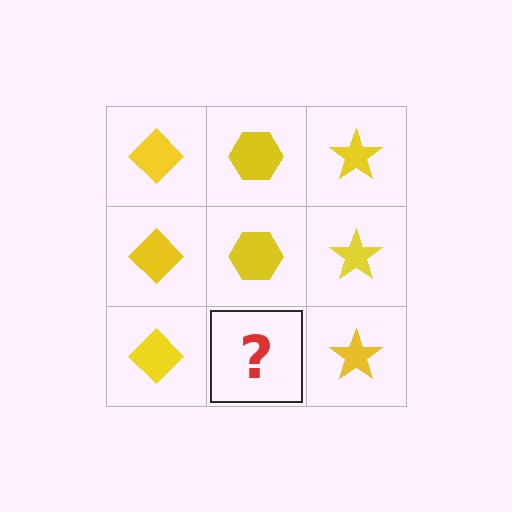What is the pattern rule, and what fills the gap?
The rule is that each column has a consistent shape. The gap should be filled with a yellow hexagon.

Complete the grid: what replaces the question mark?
The question mark should be replaced with a yellow hexagon.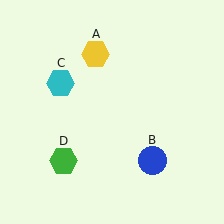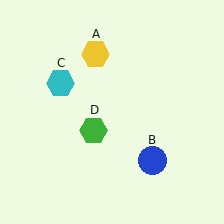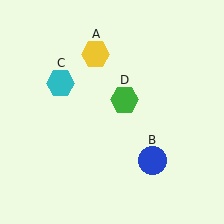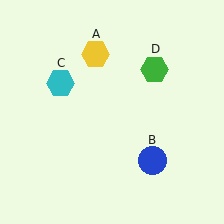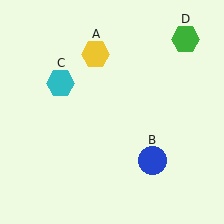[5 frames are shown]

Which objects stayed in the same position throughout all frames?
Yellow hexagon (object A) and blue circle (object B) and cyan hexagon (object C) remained stationary.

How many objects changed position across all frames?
1 object changed position: green hexagon (object D).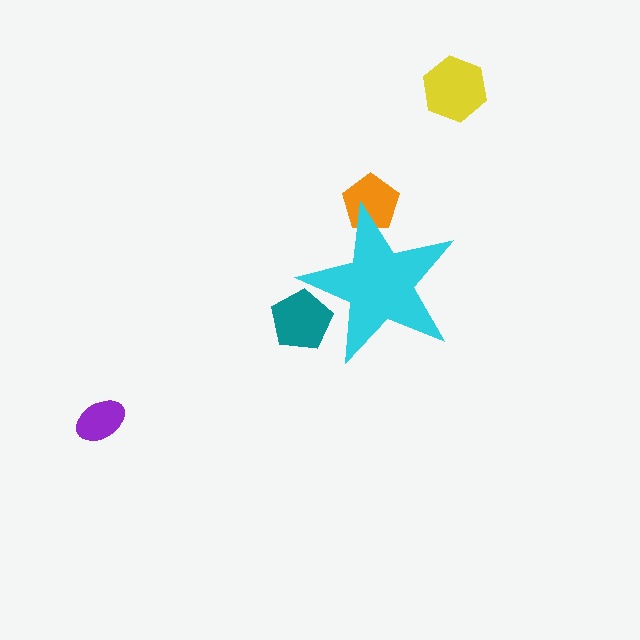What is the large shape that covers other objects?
A cyan star.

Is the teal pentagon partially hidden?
Yes, the teal pentagon is partially hidden behind the cyan star.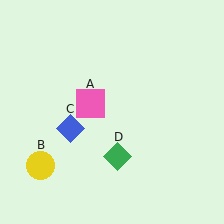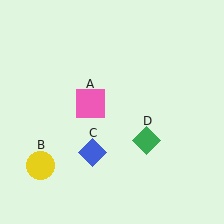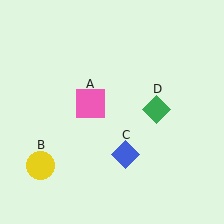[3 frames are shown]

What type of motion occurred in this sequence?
The blue diamond (object C), green diamond (object D) rotated counterclockwise around the center of the scene.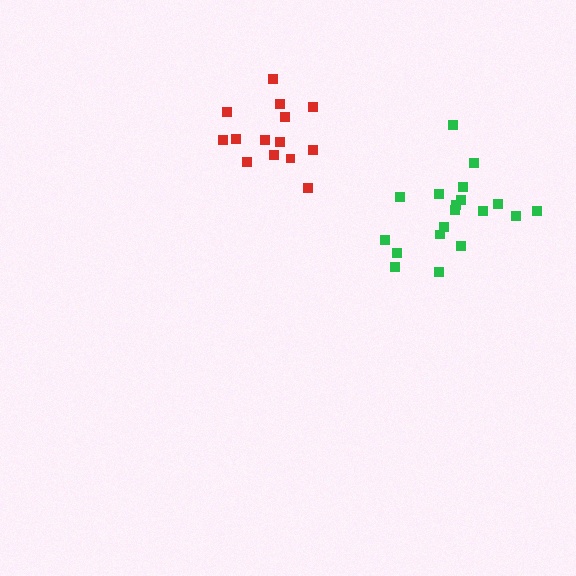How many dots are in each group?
Group 1: 19 dots, Group 2: 14 dots (33 total).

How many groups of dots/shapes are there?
There are 2 groups.